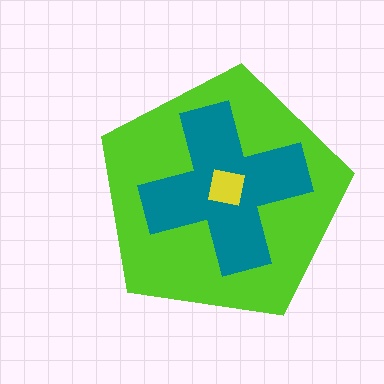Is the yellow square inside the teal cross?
Yes.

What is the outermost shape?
The lime pentagon.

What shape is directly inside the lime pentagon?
The teal cross.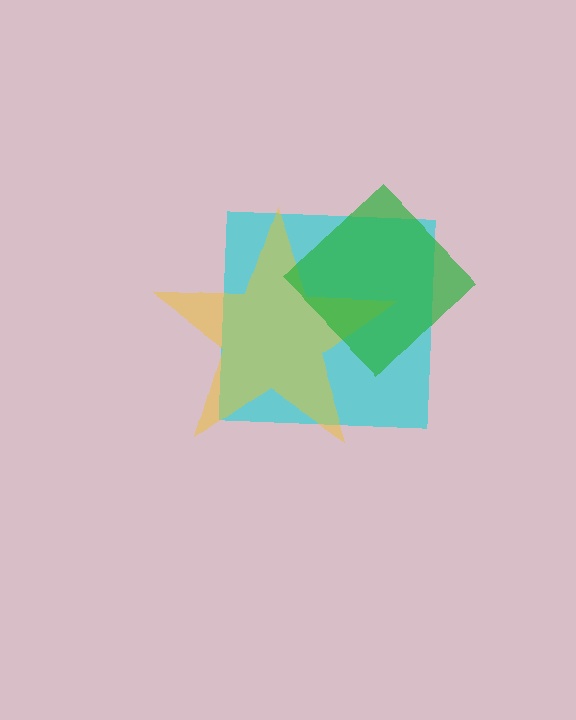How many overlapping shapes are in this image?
There are 3 overlapping shapes in the image.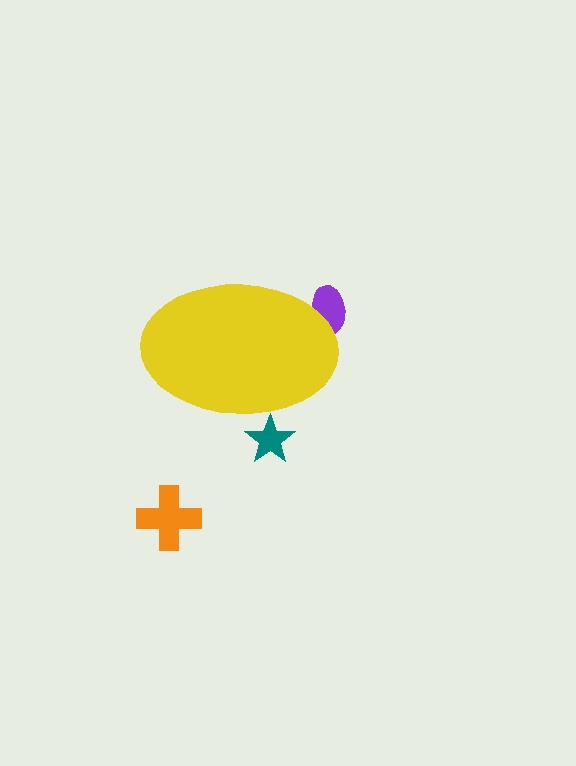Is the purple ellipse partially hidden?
Yes, the purple ellipse is partially hidden behind the yellow ellipse.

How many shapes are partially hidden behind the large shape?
2 shapes are partially hidden.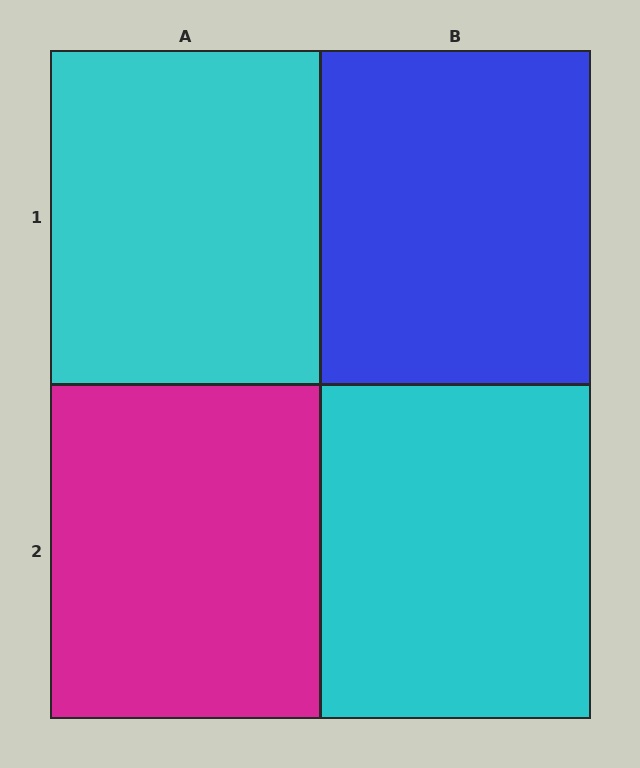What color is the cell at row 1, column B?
Blue.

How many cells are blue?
1 cell is blue.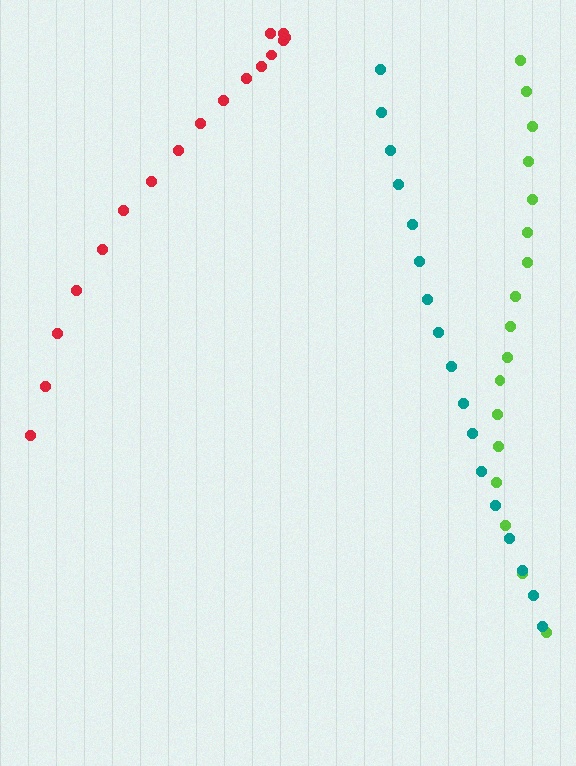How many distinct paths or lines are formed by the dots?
There are 3 distinct paths.